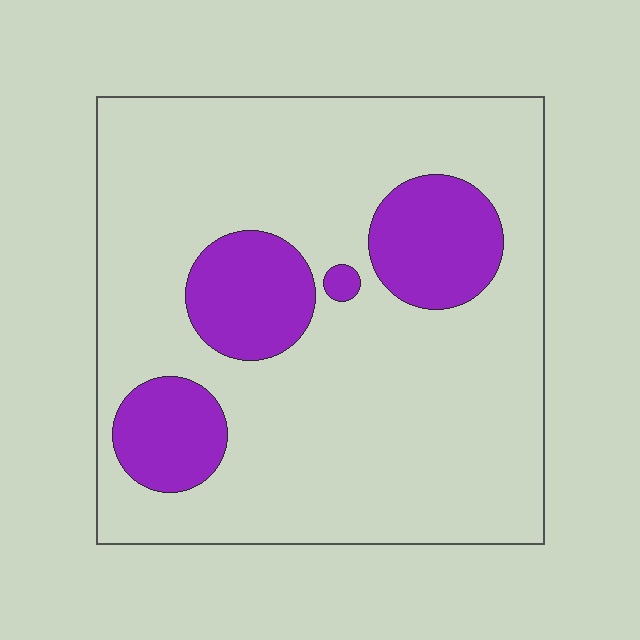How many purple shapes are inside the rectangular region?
4.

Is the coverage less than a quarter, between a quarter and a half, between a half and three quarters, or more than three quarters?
Less than a quarter.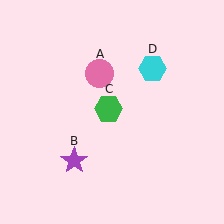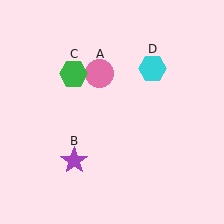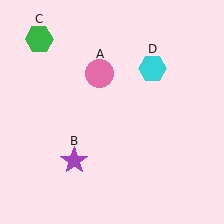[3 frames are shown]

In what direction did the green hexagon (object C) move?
The green hexagon (object C) moved up and to the left.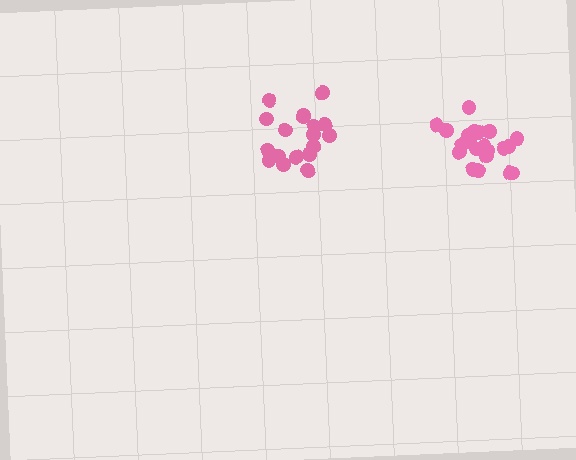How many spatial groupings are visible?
There are 2 spatial groupings.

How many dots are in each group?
Group 1: 18 dots, Group 2: 21 dots (39 total).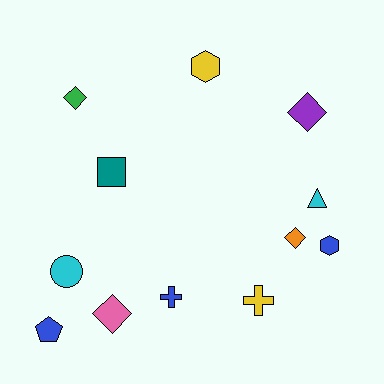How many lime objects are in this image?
There are no lime objects.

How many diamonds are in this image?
There are 4 diamonds.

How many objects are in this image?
There are 12 objects.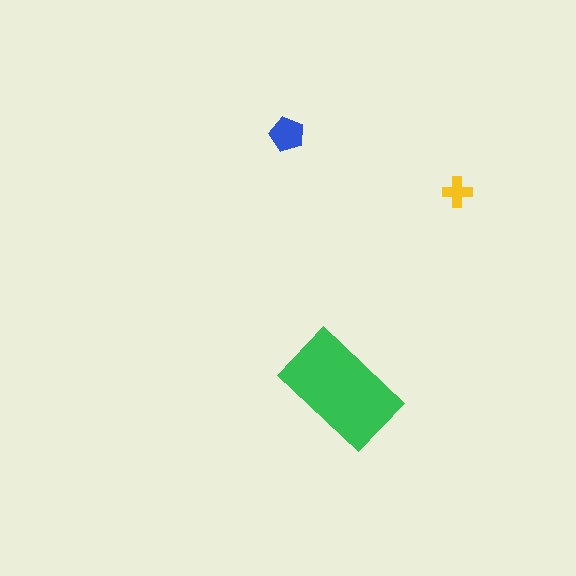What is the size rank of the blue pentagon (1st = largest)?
2nd.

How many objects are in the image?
There are 3 objects in the image.